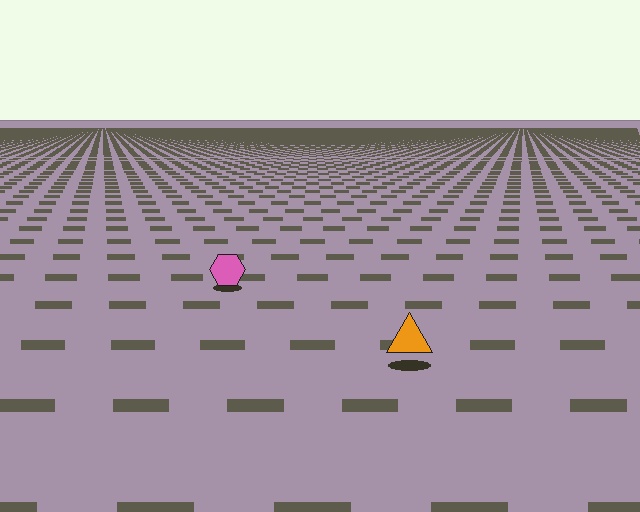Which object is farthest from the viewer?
The pink hexagon is farthest from the viewer. It appears smaller and the ground texture around it is denser.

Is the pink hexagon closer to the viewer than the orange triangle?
No. The orange triangle is closer — you can tell from the texture gradient: the ground texture is coarser near it.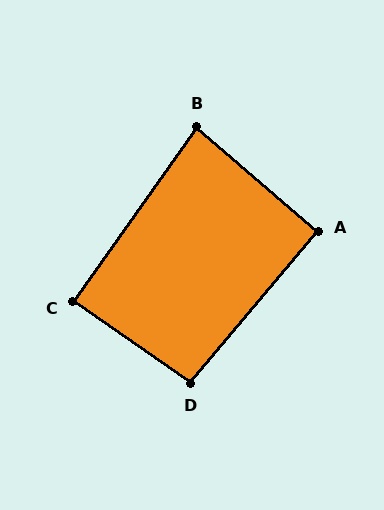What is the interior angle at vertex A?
Approximately 91 degrees (approximately right).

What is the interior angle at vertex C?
Approximately 89 degrees (approximately right).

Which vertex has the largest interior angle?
D, at approximately 95 degrees.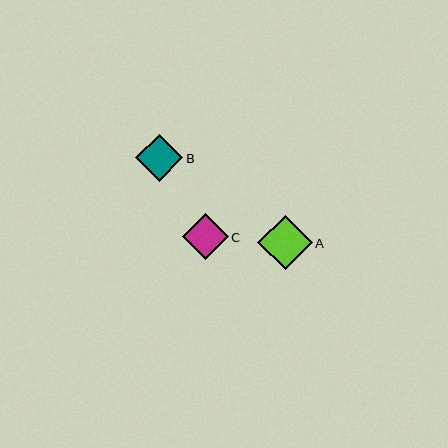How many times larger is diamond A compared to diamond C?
Diamond A is approximately 1.2 times the size of diamond C.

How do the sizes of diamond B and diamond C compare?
Diamond B and diamond C are approximately the same size.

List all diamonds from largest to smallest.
From largest to smallest: A, B, C.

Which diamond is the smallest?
Diamond C is the smallest with a size of approximately 46 pixels.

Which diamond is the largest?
Diamond A is the largest with a size of approximately 54 pixels.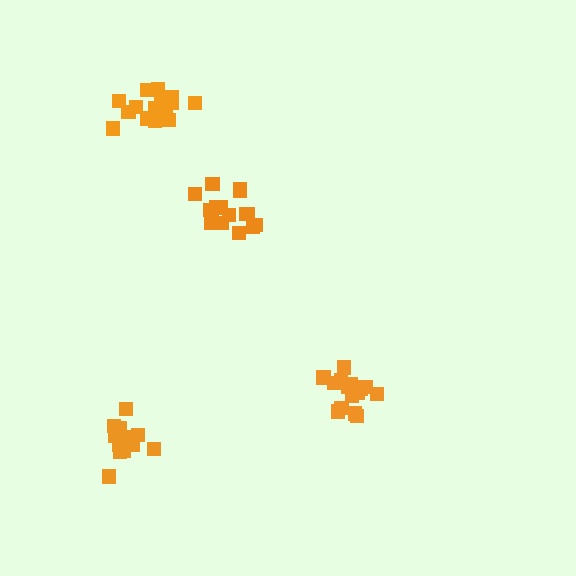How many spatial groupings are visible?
There are 4 spatial groupings.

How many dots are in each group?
Group 1: 17 dots, Group 2: 15 dots, Group 3: 18 dots, Group 4: 13 dots (63 total).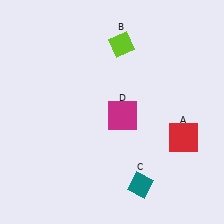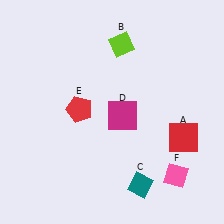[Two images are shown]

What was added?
A red pentagon (E), a pink diamond (F) were added in Image 2.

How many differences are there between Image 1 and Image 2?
There are 2 differences between the two images.